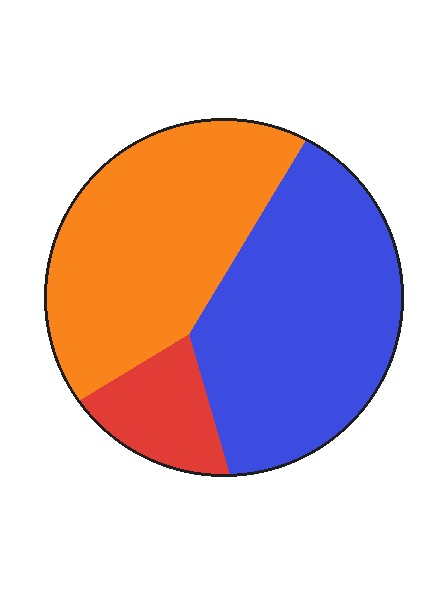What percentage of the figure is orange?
Orange covers 42% of the figure.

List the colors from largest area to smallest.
From largest to smallest: blue, orange, red.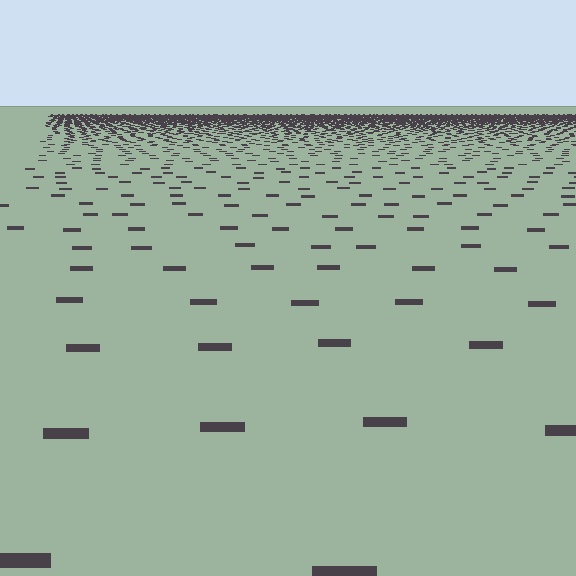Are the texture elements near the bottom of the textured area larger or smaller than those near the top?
Larger. Near the bottom, elements are closer to the viewer and appear at a bigger on-screen size.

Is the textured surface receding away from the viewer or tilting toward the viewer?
The surface is receding away from the viewer. Texture elements get smaller and denser toward the top.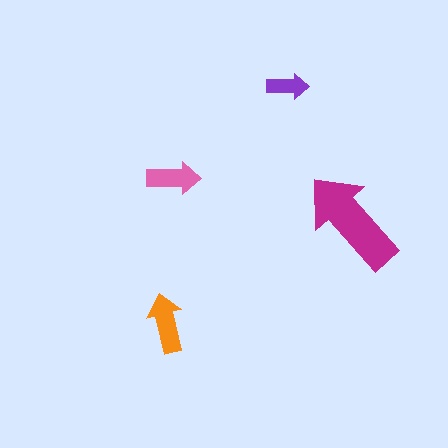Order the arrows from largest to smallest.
the magenta one, the orange one, the pink one, the purple one.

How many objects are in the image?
There are 4 objects in the image.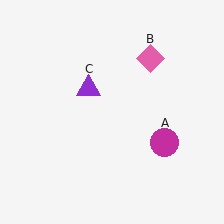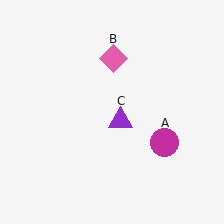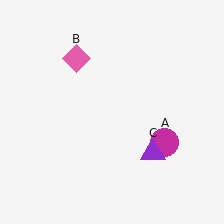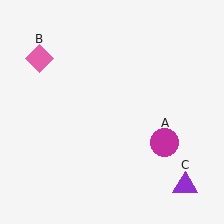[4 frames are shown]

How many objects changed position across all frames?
2 objects changed position: pink diamond (object B), purple triangle (object C).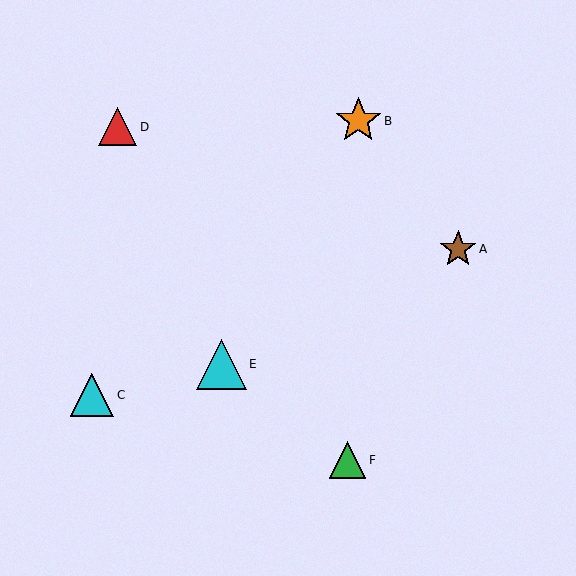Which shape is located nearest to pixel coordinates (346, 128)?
The orange star (labeled B) at (358, 121) is nearest to that location.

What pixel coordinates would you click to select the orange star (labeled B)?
Click at (358, 121) to select the orange star B.